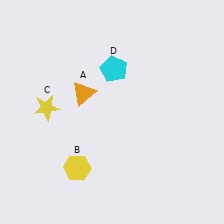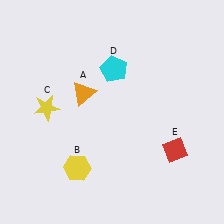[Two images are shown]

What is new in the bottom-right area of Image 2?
A red diamond (E) was added in the bottom-right area of Image 2.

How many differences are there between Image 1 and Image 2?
There is 1 difference between the two images.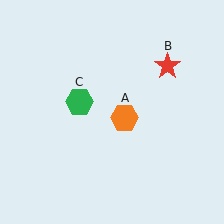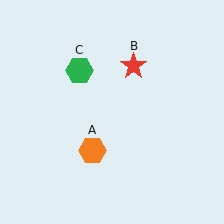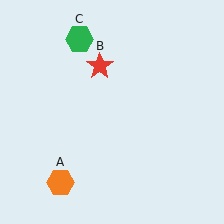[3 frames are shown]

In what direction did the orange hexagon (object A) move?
The orange hexagon (object A) moved down and to the left.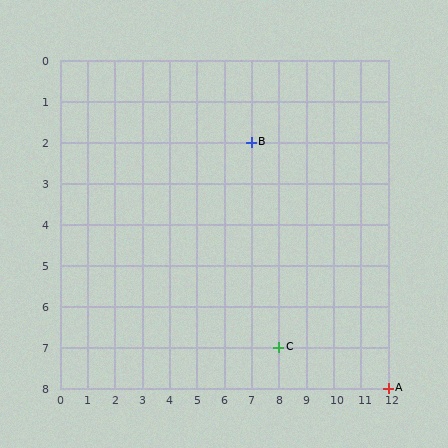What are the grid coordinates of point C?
Point C is at grid coordinates (8, 7).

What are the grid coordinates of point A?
Point A is at grid coordinates (12, 8).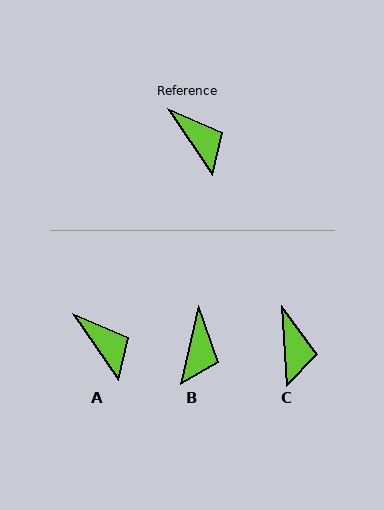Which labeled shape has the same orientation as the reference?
A.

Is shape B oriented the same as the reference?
No, it is off by about 47 degrees.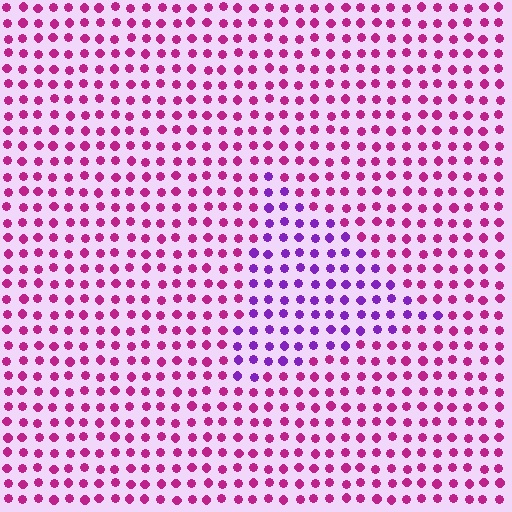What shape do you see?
I see a triangle.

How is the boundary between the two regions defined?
The boundary is defined purely by a slight shift in hue (about 42 degrees). Spacing, size, and orientation are identical on both sides.